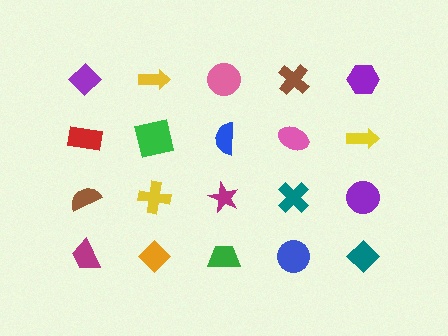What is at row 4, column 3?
A green trapezoid.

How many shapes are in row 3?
5 shapes.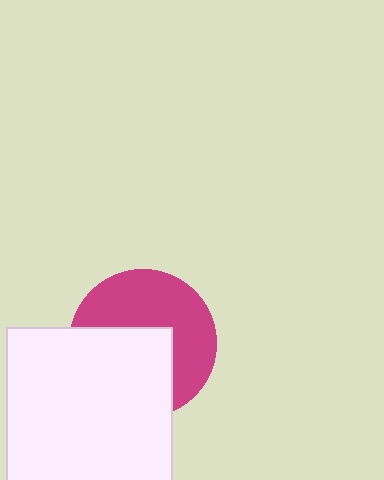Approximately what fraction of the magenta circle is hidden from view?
Roughly 47% of the magenta circle is hidden behind the white square.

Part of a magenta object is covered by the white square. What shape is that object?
It is a circle.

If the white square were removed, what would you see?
You would see the complete magenta circle.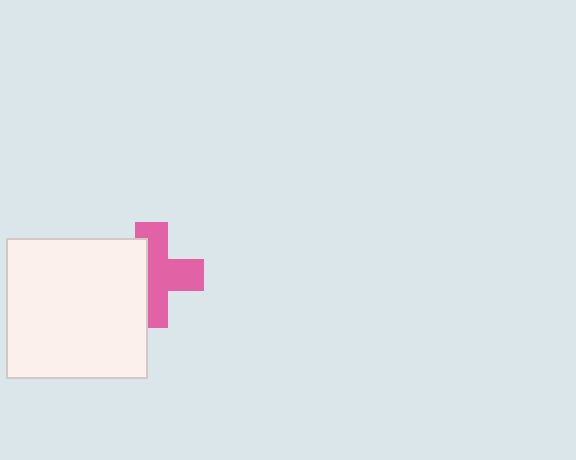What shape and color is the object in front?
The object in front is a white rectangle.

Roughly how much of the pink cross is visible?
About half of it is visible (roughly 60%).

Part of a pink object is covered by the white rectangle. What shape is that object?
It is a cross.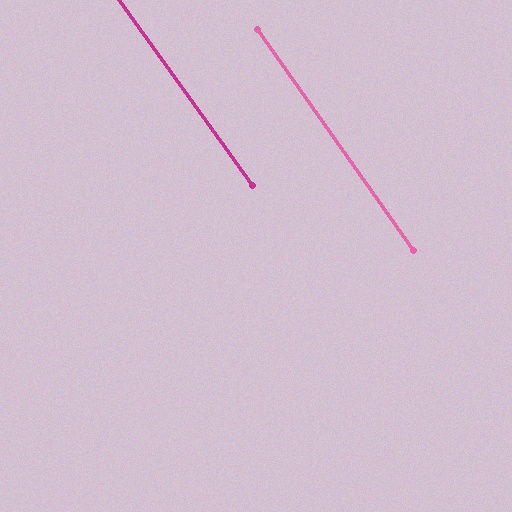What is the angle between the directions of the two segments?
Approximately 0 degrees.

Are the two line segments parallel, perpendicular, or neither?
Parallel — their directions differ by only 0.4°.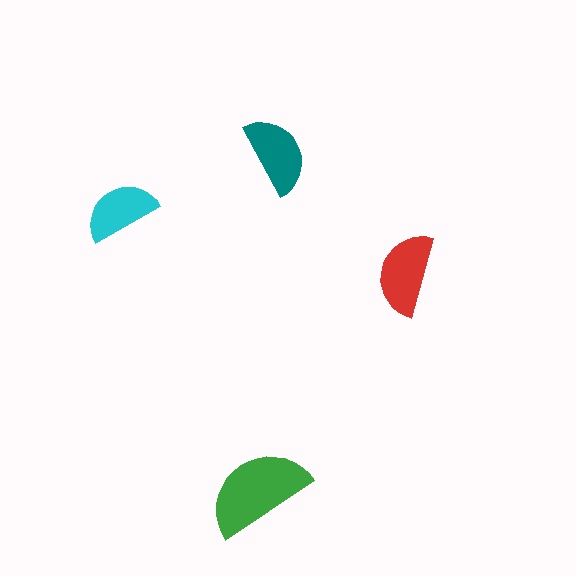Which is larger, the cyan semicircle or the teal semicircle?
The teal one.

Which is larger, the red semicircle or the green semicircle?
The green one.